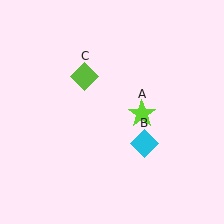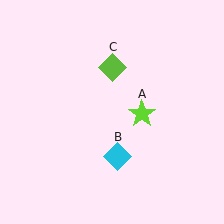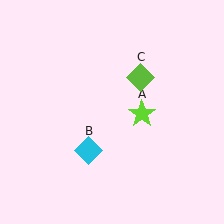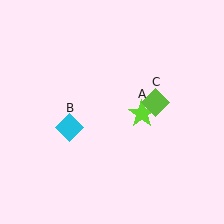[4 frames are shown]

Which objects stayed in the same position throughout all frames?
Lime star (object A) remained stationary.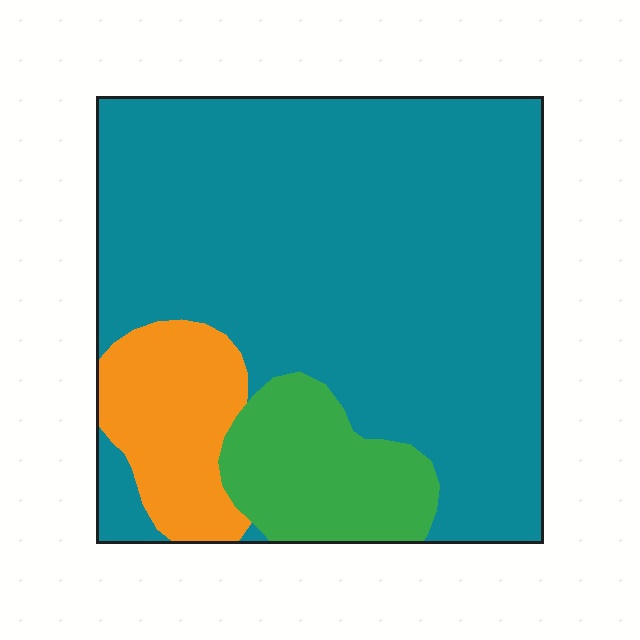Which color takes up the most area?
Teal, at roughly 75%.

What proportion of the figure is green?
Green takes up about one eighth (1/8) of the figure.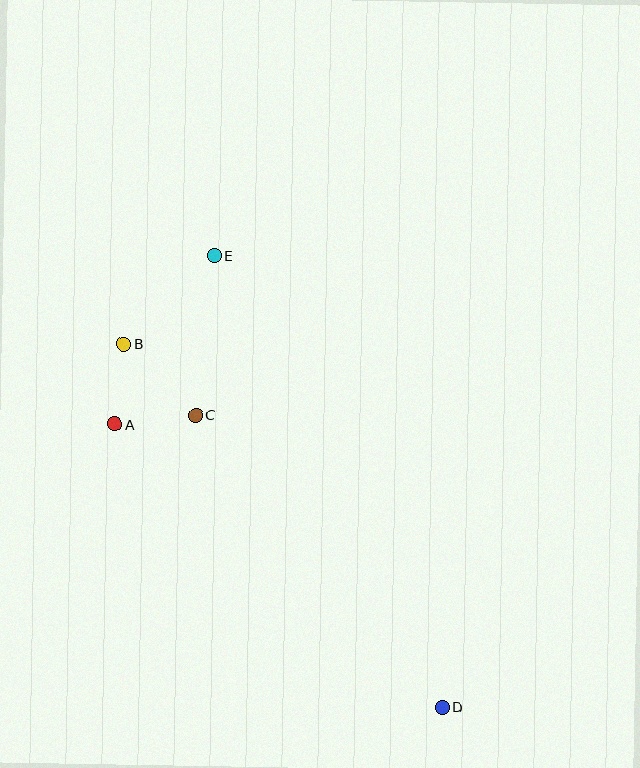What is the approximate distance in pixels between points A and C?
The distance between A and C is approximately 81 pixels.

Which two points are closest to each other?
Points A and B are closest to each other.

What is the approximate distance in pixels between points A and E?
The distance between A and E is approximately 196 pixels.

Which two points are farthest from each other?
Points D and E are farthest from each other.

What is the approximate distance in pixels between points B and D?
The distance between B and D is approximately 484 pixels.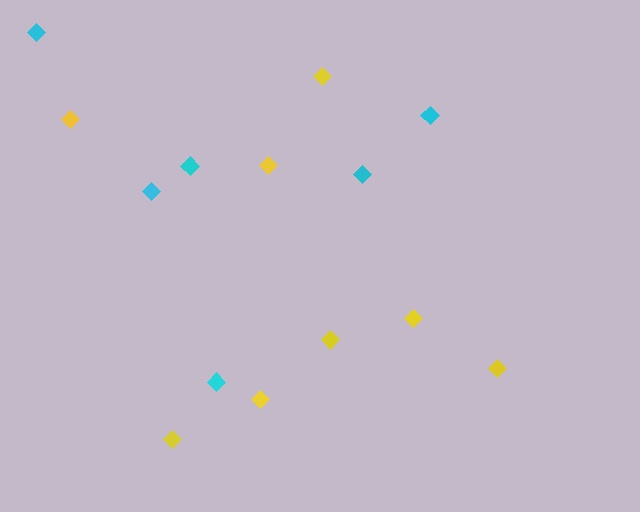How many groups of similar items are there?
There are 2 groups: one group of yellow diamonds (8) and one group of cyan diamonds (6).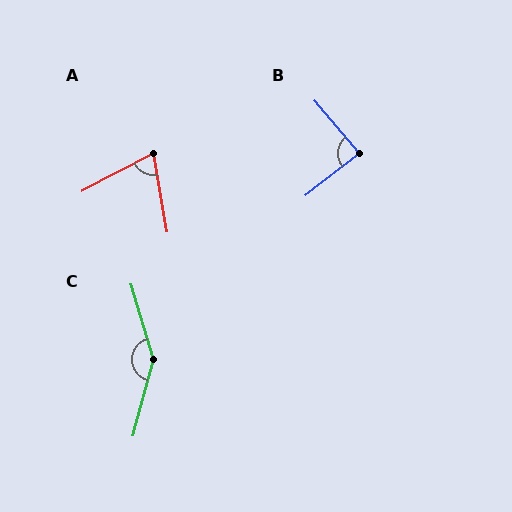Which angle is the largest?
C, at approximately 148 degrees.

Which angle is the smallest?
A, at approximately 72 degrees.